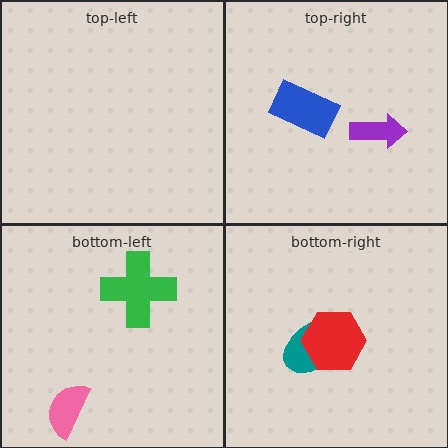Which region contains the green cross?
The bottom-left region.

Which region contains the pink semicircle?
The bottom-left region.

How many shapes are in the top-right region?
2.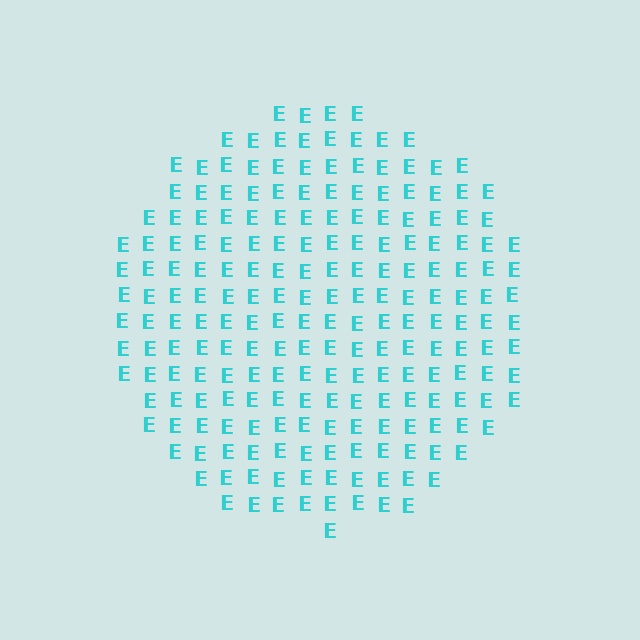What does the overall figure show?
The overall figure shows a circle.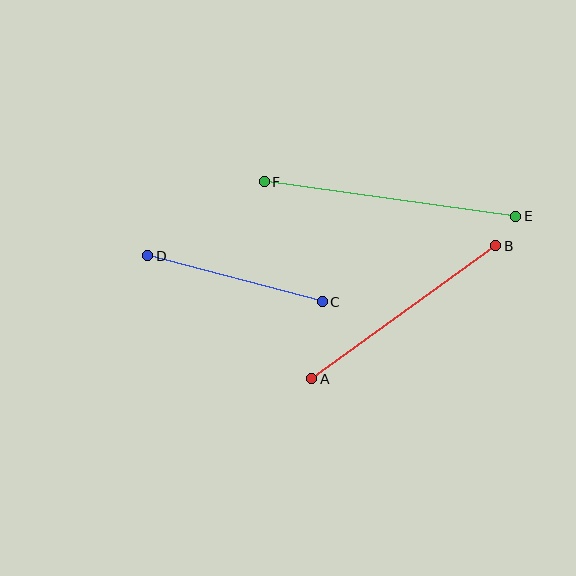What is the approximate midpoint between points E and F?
The midpoint is at approximately (390, 199) pixels.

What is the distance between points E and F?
The distance is approximately 254 pixels.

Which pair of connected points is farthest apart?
Points E and F are farthest apart.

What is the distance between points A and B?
The distance is approximately 227 pixels.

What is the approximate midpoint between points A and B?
The midpoint is at approximately (404, 312) pixels.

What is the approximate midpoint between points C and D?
The midpoint is at approximately (235, 279) pixels.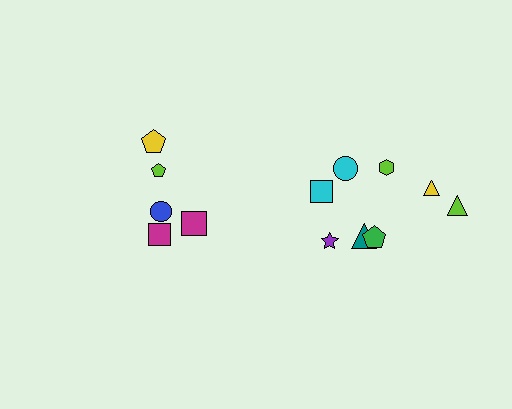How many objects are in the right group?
There are 8 objects.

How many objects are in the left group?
There are 5 objects.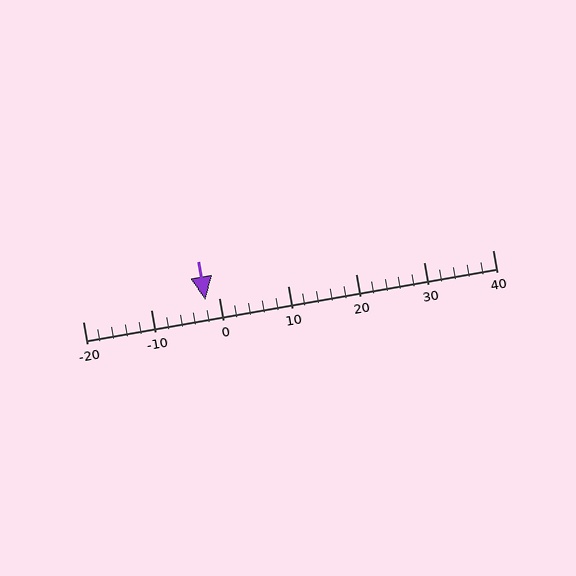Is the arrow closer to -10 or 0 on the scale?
The arrow is closer to 0.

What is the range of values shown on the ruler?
The ruler shows values from -20 to 40.